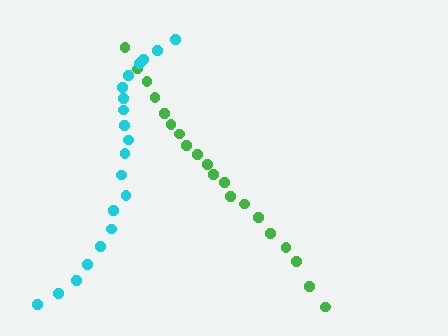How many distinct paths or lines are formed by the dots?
There are 2 distinct paths.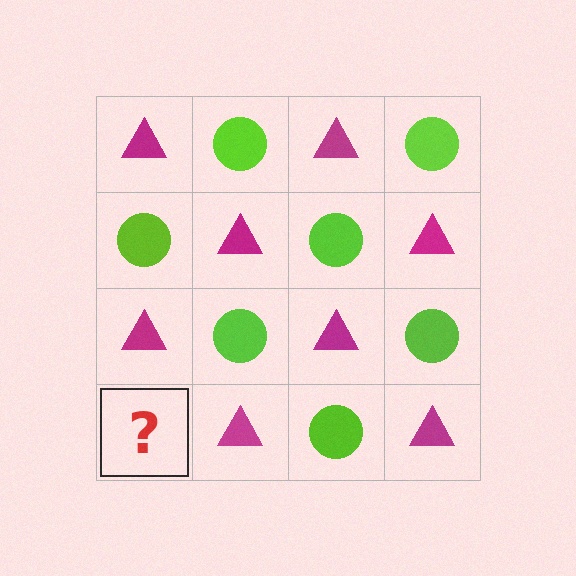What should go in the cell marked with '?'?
The missing cell should contain a lime circle.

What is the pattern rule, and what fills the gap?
The rule is that it alternates magenta triangle and lime circle in a checkerboard pattern. The gap should be filled with a lime circle.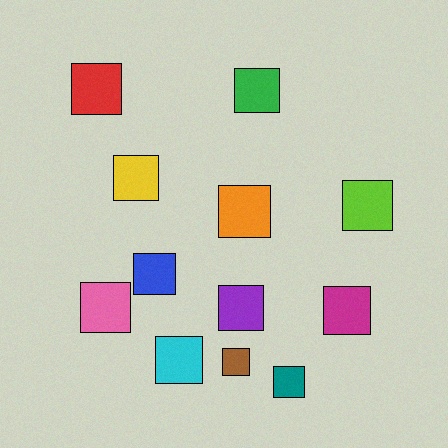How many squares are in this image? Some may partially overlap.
There are 12 squares.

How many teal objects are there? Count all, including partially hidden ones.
There is 1 teal object.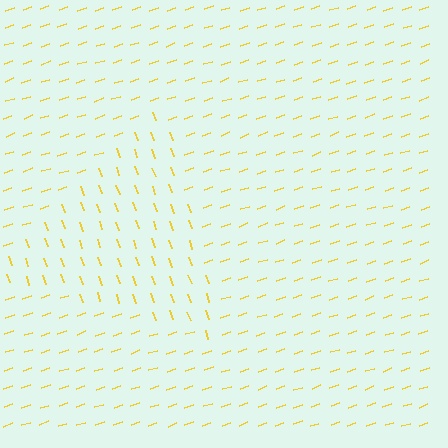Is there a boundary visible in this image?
Yes, there is a texture boundary formed by a change in line orientation.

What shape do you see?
I see a triangle.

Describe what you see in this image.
The image is filled with small yellow line segments. A triangle region in the image has lines oriented differently from the surrounding lines, creating a visible texture boundary.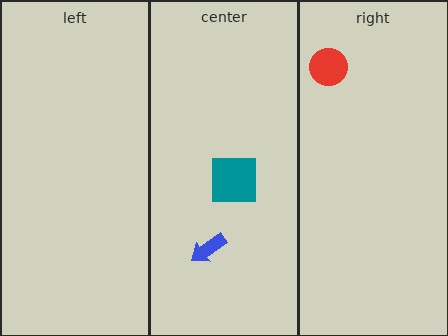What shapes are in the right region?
The red circle.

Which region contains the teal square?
The center region.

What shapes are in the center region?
The blue arrow, the teal square.